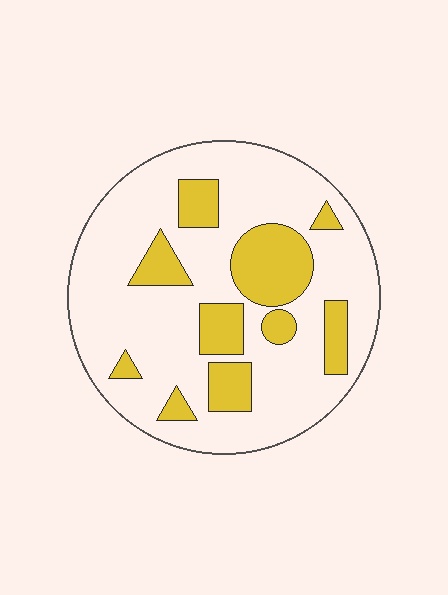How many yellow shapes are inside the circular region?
10.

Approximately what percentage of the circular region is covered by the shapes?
Approximately 25%.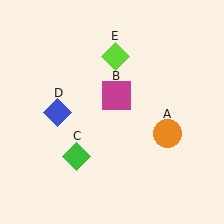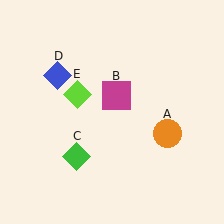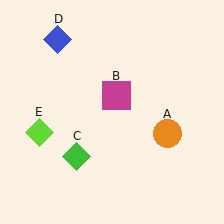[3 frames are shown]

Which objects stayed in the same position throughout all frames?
Orange circle (object A) and magenta square (object B) and green diamond (object C) remained stationary.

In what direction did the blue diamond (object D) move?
The blue diamond (object D) moved up.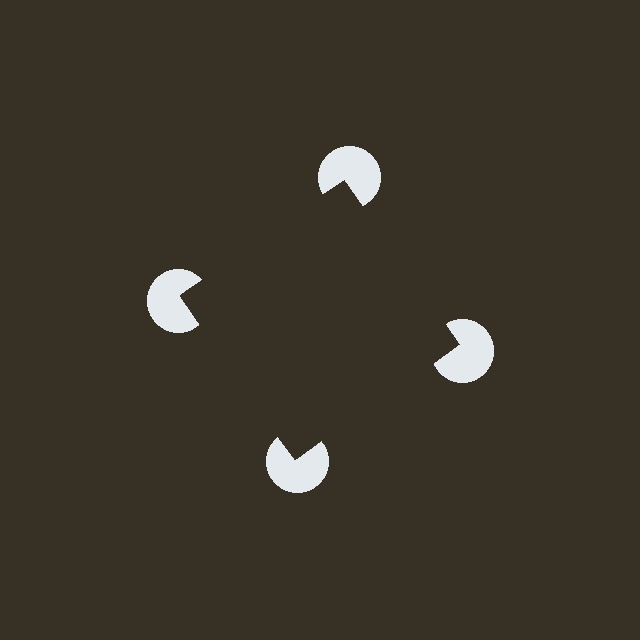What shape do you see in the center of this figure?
An illusory square — its edges are inferred from the aligned wedge cuts in the pac-man discs, not physically drawn.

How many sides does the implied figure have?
4 sides.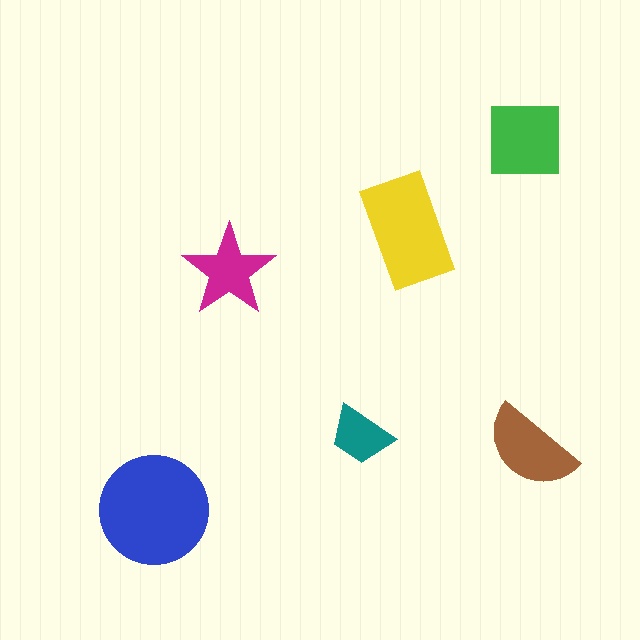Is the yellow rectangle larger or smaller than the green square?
Larger.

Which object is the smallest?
The teal trapezoid.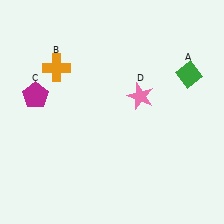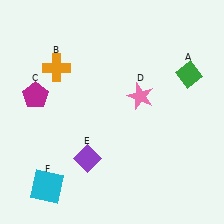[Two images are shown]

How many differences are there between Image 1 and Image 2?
There are 2 differences between the two images.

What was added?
A purple diamond (E), a cyan square (F) were added in Image 2.